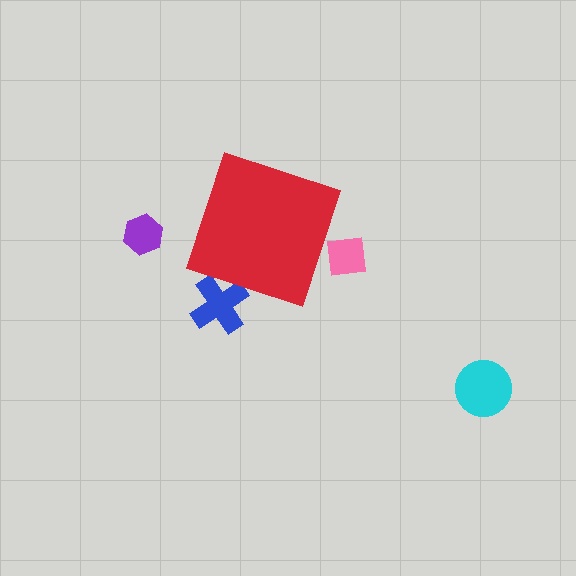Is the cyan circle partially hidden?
No, the cyan circle is fully visible.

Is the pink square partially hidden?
Yes, the pink square is partially hidden behind the red diamond.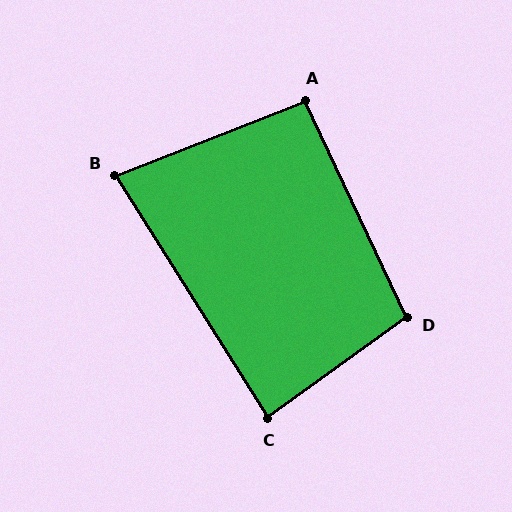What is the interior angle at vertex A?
Approximately 94 degrees (approximately right).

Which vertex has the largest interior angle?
D, at approximately 101 degrees.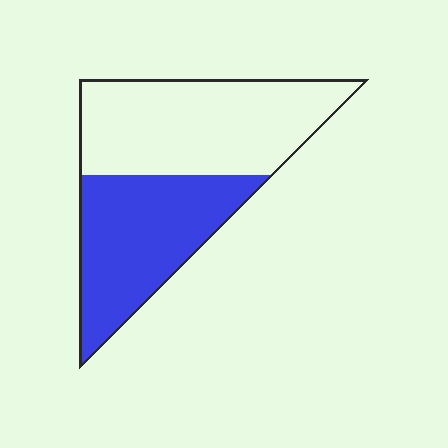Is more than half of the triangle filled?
No.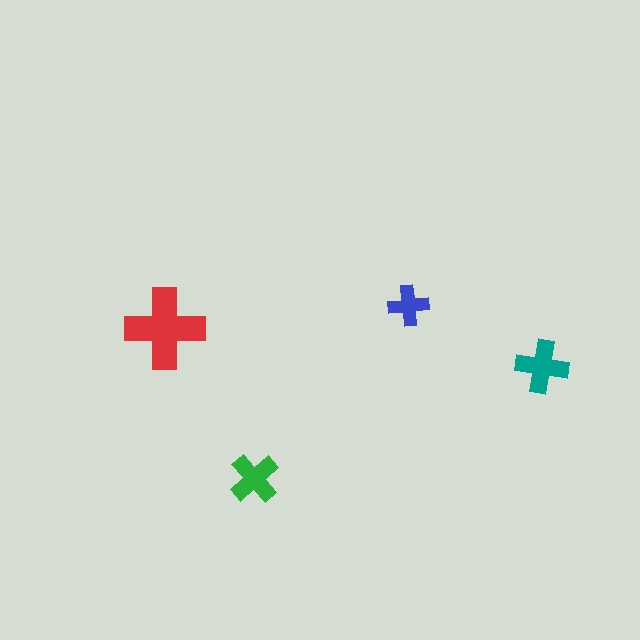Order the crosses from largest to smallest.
the red one, the teal one, the green one, the blue one.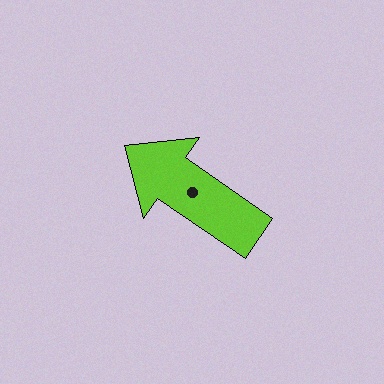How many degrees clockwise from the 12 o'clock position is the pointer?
Approximately 305 degrees.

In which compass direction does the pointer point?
Northwest.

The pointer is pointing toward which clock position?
Roughly 10 o'clock.